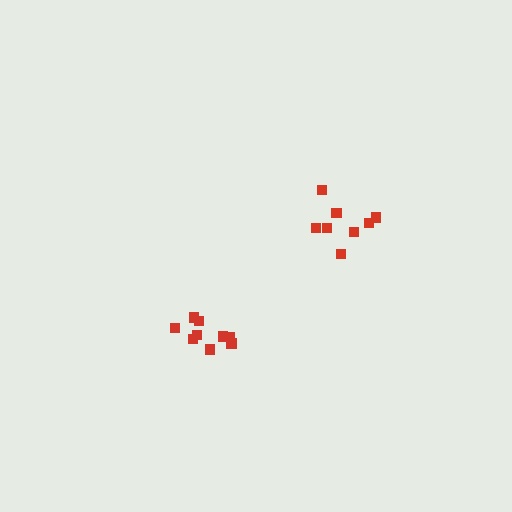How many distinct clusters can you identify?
There are 2 distinct clusters.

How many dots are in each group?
Group 1: 9 dots, Group 2: 8 dots (17 total).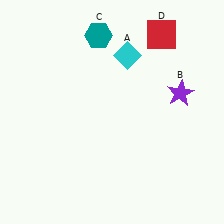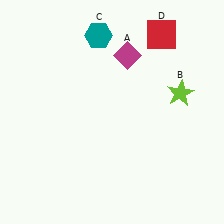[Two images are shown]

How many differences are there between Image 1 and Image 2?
There are 2 differences between the two images.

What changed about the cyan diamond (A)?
In Image 1, A is cyan. In Image 2, it changed to magenta.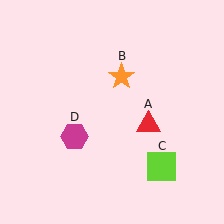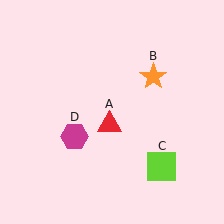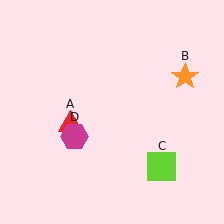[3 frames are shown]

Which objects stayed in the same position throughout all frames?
Lime square (object C) and magenta hexagon (object D) remained stationary.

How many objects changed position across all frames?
2 objects changed position: red triangle (object A), orange star (object B).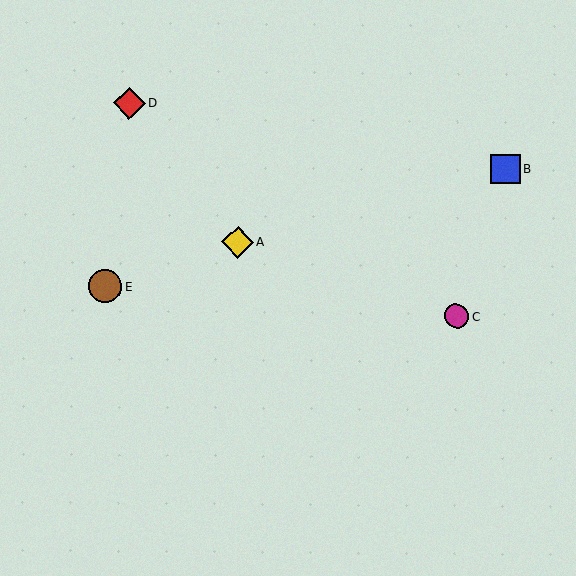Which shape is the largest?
The brown circle (labeled E) is the largest.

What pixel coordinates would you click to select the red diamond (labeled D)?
Click at (129, 103) to select the red diamond D.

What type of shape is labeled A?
Shape A is a yellow diamond.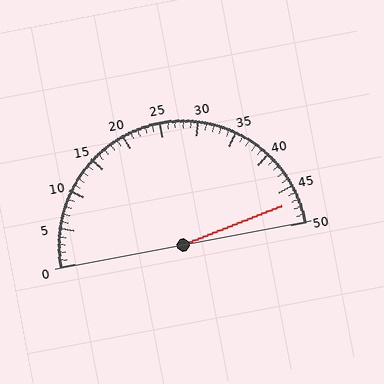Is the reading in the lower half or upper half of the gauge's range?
The reading is in the upper half of the range (0 to 50).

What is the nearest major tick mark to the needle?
The nearest major tick mark is 45.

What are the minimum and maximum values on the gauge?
The gauge ranges from 0 to 50.